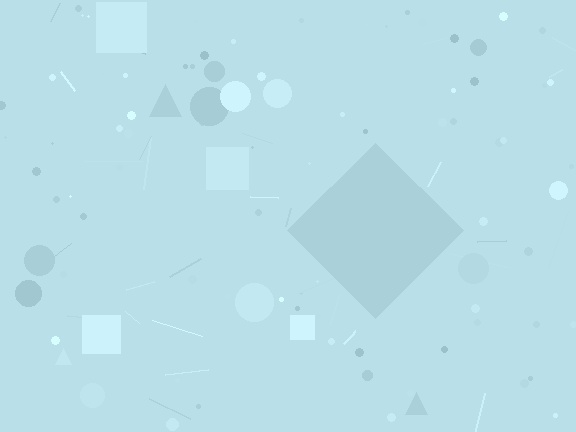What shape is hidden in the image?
A diamond is hidden in the image.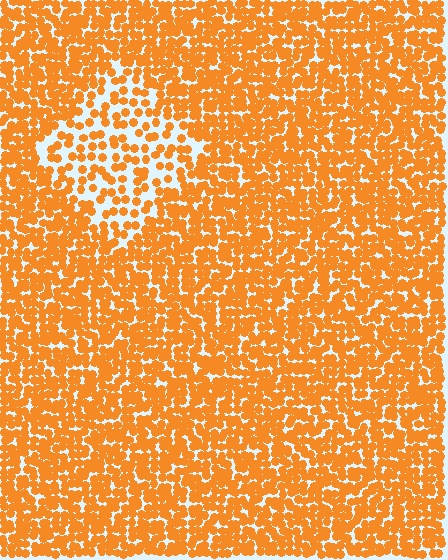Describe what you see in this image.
The image contains small orange elements arranged at two different densities. A diamond-shaped region is visible where the elements are less densely packed than the surrounding area.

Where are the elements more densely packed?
The elements are more densely packed outside the diamond boundary.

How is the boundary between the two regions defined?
The boundary is defined by a change in element density (approximately 2.1x ratio). All elements are the same color, size, and shape.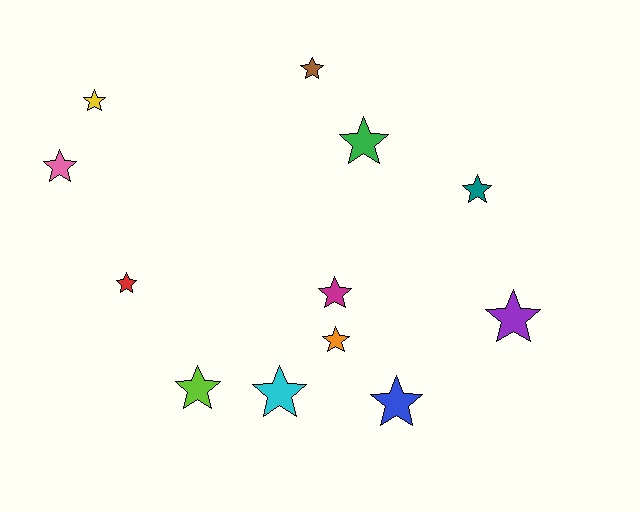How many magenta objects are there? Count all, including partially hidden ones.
There is 1 magenta object.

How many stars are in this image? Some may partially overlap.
There are 12 stars.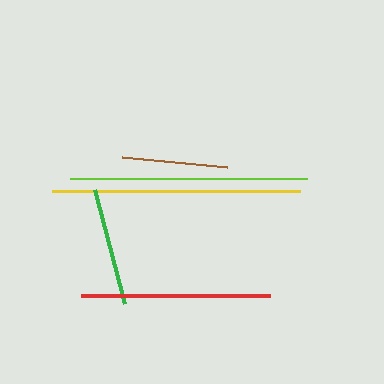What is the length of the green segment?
The green segment is approximately 118 pixels long.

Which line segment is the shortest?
The brown line is the shortest at approximately 105 pixels.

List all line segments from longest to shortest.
From longest to shortest: yellow, lime, red, green, brown.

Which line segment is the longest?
The yellow line is the longest at approximately 249 pixels.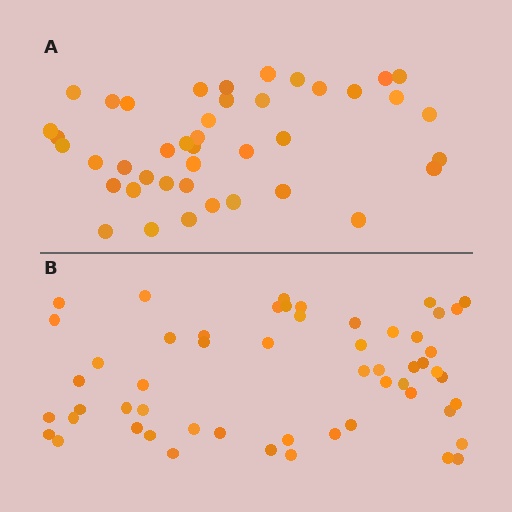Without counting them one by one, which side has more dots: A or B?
Region B (the bottom region) has more dots.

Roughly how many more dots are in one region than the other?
Region B has approximately 15 more dots than region A.